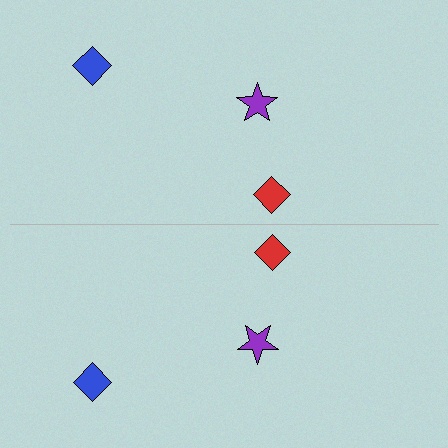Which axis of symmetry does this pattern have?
The pattern has a horizontal axis of symmetry running through the center of the image.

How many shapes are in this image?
There are 6 shapes in this image.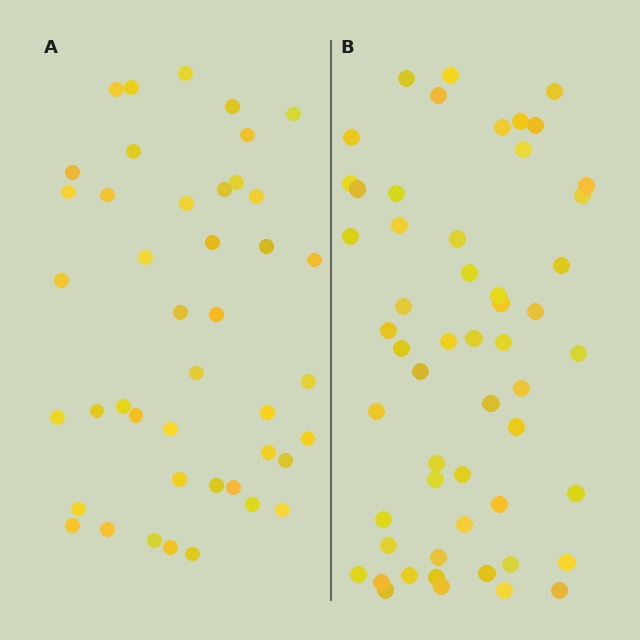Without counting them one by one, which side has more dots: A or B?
Region B (the right region) has more dots.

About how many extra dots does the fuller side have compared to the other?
Region B has roughly 12 or so more dots than region A.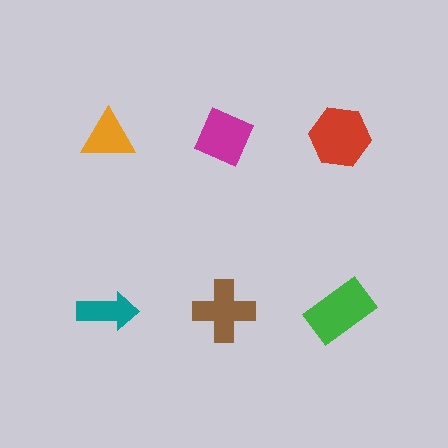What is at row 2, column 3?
A green rectangle.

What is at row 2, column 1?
A teal arrow.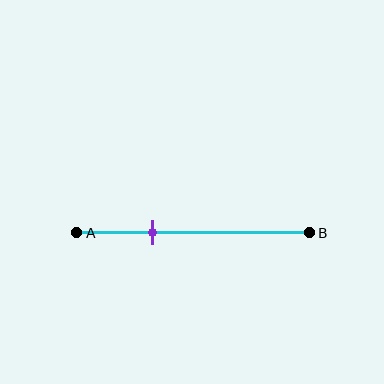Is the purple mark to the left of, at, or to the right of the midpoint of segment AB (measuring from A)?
The purple mark is to the left of the midpoint of segment AB.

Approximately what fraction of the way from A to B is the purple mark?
The purple mark is approximately 30% of the way from A to B.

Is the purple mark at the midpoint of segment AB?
No, the mark is at about 30% from A, not at the 50% midpoint.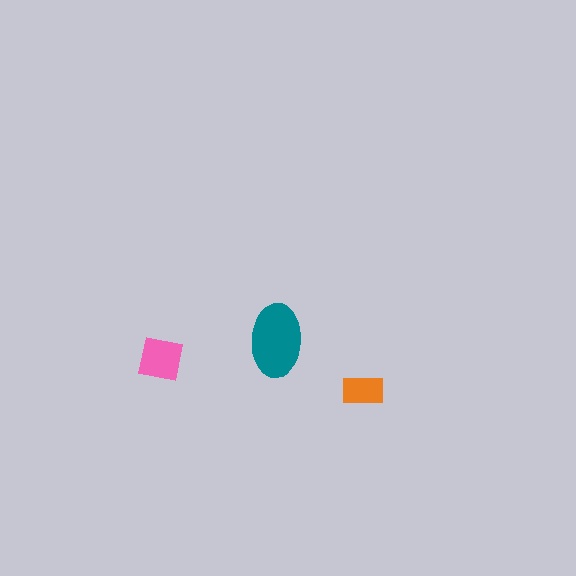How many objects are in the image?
There are 3 objects in the image.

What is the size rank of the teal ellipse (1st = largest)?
1st.